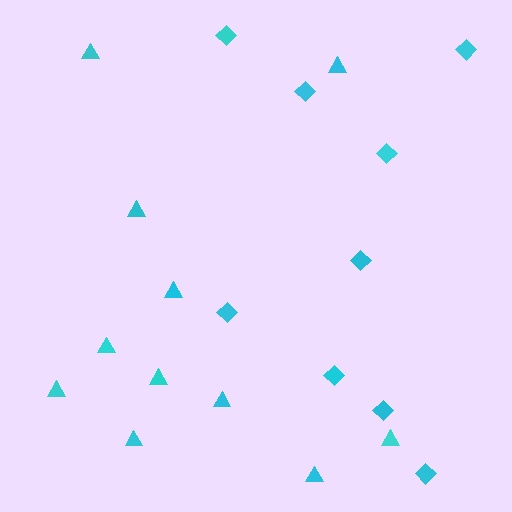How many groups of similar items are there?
There are 2 groups: one group of diamonds (9) and one group of triangles (11).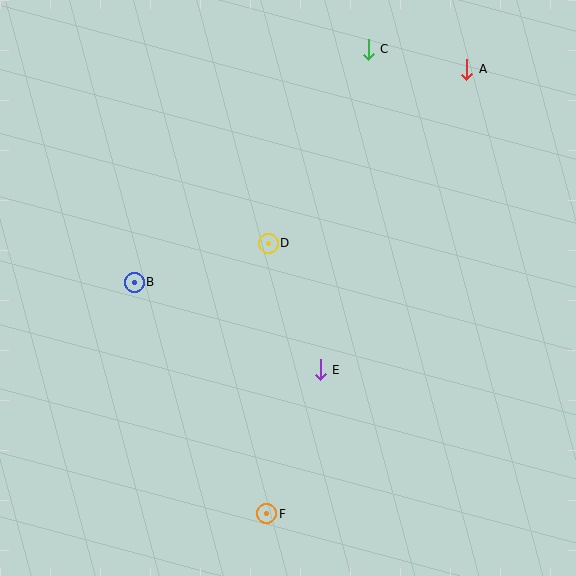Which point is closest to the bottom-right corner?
Point F is closest to the bottom-right corner.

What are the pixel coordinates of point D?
Point D is at (268, 243).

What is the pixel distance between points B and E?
The distance between B and E is 206 pixels.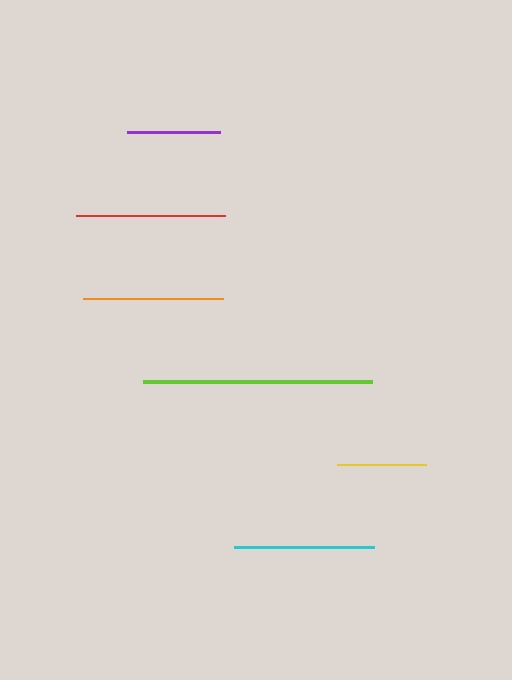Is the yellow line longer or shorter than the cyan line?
The cyan line is longer than the yellow line.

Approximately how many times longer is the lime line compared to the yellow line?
The lime line is approximately 2.6 times the length of the yellow line.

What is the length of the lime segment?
The lime segment is approximately 230 pixels long.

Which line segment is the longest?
The lime line is the longest at approximately 230 pixels.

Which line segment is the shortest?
The yellow line is the shortest at approximately 89 pixels.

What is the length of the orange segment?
The orange segment is approximately 140 pixels long.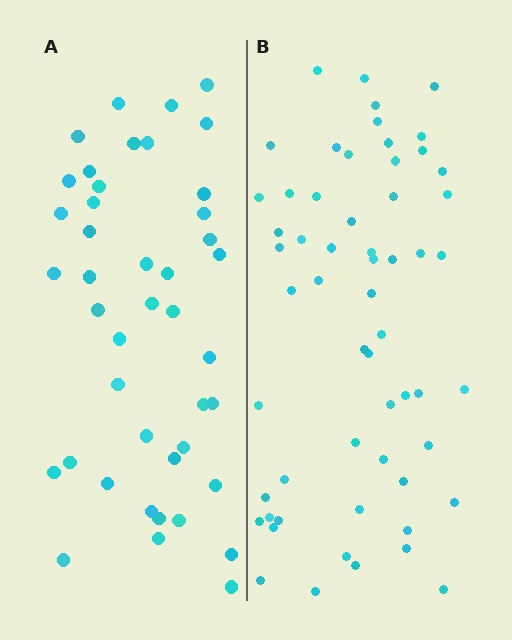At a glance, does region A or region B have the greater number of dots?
Region B (the right region) has more dots.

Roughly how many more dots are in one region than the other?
Region B has approximately 15 more dots than region A.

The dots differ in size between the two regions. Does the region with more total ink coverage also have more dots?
No. Region A has more total ink coverage because its dots are larger, but region B actually contains more individual dots. Total area can be misleading — the number of items is what matters here.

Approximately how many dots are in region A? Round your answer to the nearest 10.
About 40 dots. (The exact count is 43, which rounds to 40.)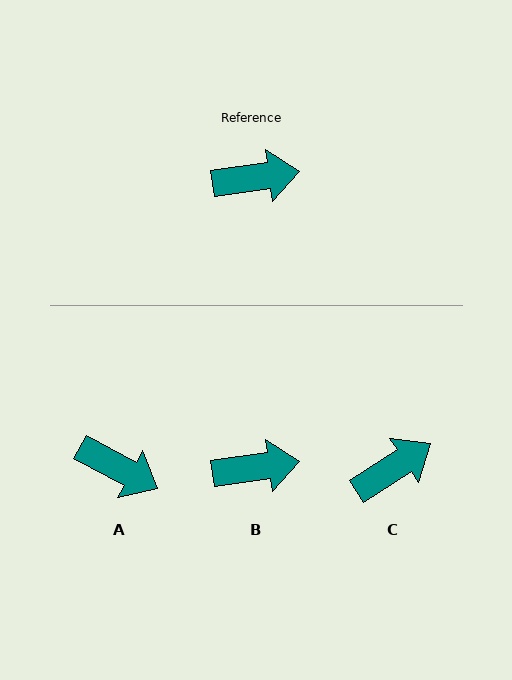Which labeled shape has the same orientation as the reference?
B.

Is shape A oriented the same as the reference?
No, it is off by about 36 degrees.